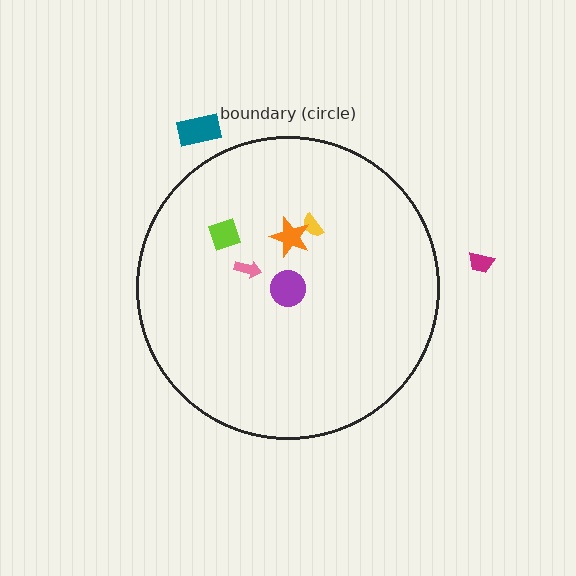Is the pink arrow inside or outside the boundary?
Inside.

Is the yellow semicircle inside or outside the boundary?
Inside.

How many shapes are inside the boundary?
5 inside, 2 outside.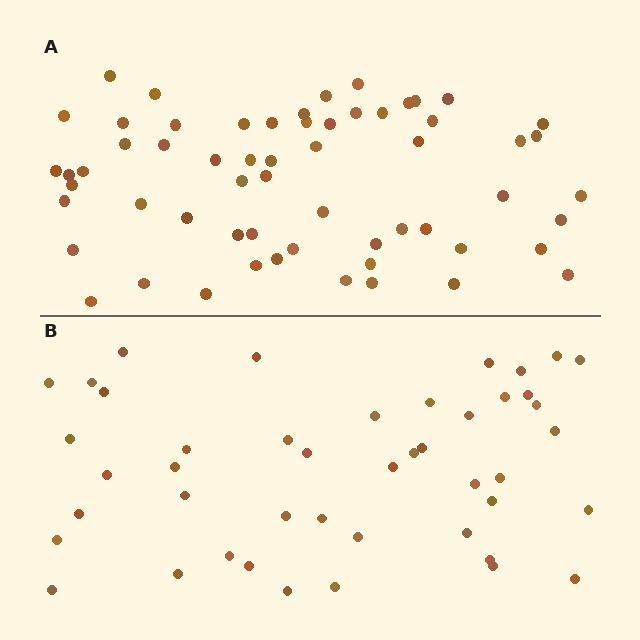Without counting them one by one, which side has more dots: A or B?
Region A (the top region) has more dots.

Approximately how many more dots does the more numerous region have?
Region A has approximately 15 more dots than region B.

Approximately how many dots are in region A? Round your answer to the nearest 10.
About 60 dots.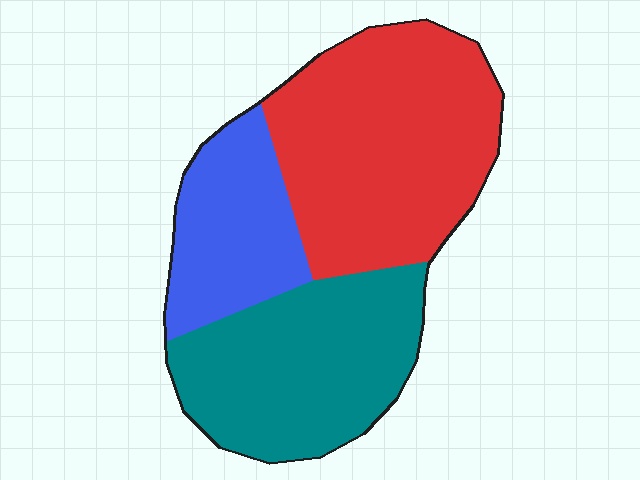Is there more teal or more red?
Red.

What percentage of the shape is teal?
Teal covers roughly 35% of the shape.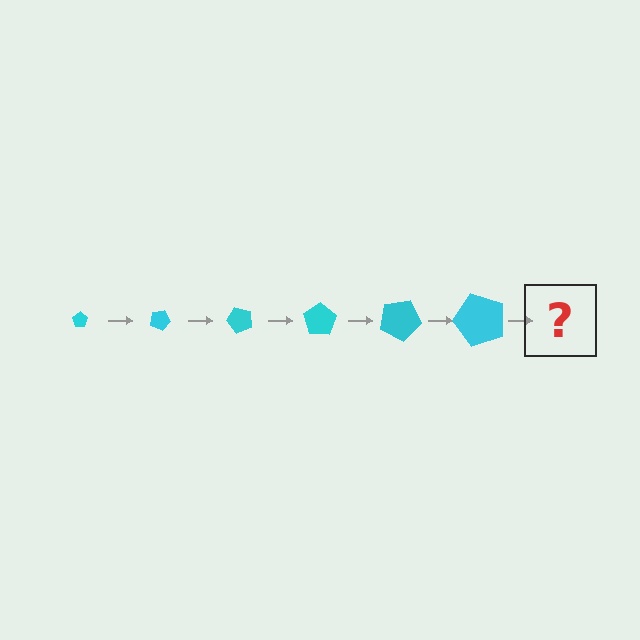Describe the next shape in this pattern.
It should be a pentagon, larger than the previous one and rotated 150 degrees from the start.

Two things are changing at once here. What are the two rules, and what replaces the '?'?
The two rules are that the pentagon grows larger each step and it rotates 25 degrees each step. The '?' should be a pentagon, larger than the previous one and rotated 150 degrees from the start.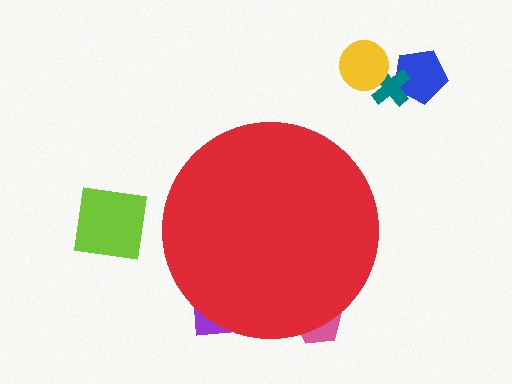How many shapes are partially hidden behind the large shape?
2 shapes are partially hidden.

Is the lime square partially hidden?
No, the lime square is fully visible.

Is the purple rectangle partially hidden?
Yes, the purple rectangle is partially hidden behind the red circle.